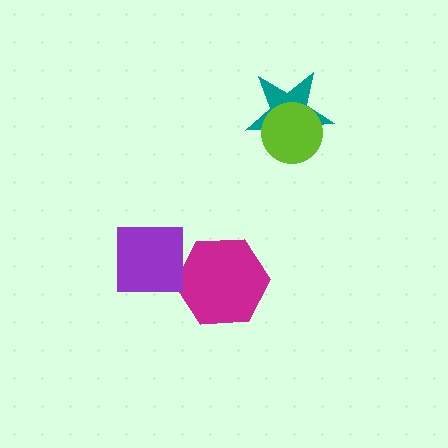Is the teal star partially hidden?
Yes, it is partially covered by another shape.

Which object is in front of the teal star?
The lime circle is in front of the teal star.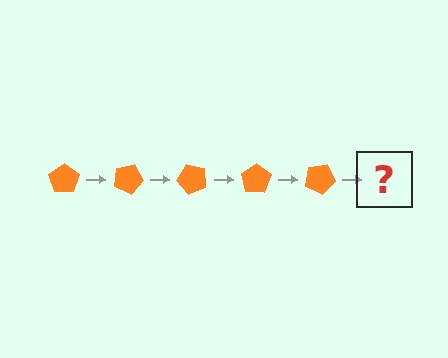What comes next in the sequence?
The next element should be an orange pentagon rotated 125 degrees.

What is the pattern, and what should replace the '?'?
The pattern is that the pentagon rotates 25 degrees each step. The '?' should be an orange pentagon rotated 125 degrees.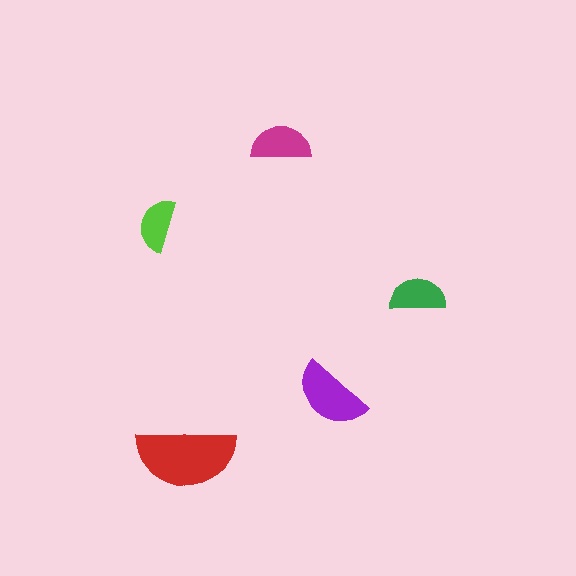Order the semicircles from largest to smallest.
the red one, the purple one, the magenta one, the green one, the lime one.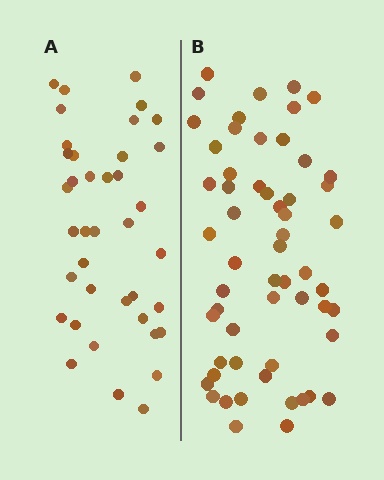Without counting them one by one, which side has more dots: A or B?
Region B (the right region) has more dots.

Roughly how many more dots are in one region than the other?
Region B has approximately 20 more dots than region A.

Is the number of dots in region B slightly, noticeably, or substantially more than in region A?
Region B has substantially more. The ratio is roughly 1.5 to 1.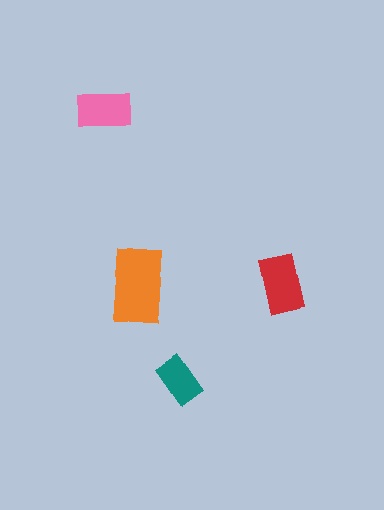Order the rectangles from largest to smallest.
the orange one, the red one, the pink one, the teal one.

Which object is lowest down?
The teal rectangle is bottommost.